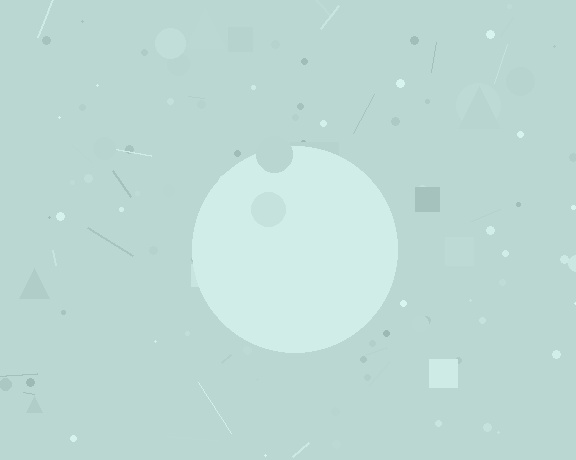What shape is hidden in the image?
A circle is hidden in the image.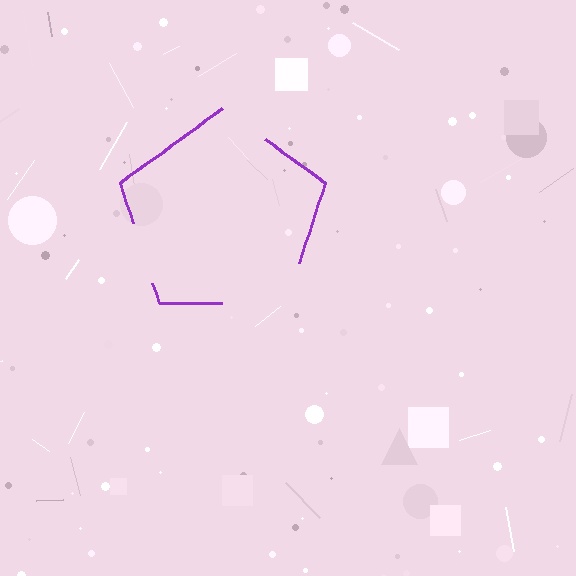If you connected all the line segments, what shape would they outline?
They would outline a pentagon.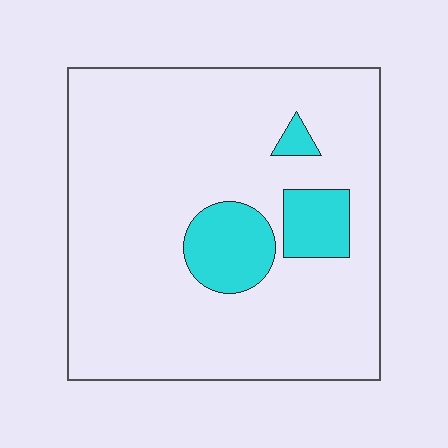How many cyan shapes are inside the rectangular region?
3.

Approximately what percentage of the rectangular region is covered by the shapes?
Approximately 15%.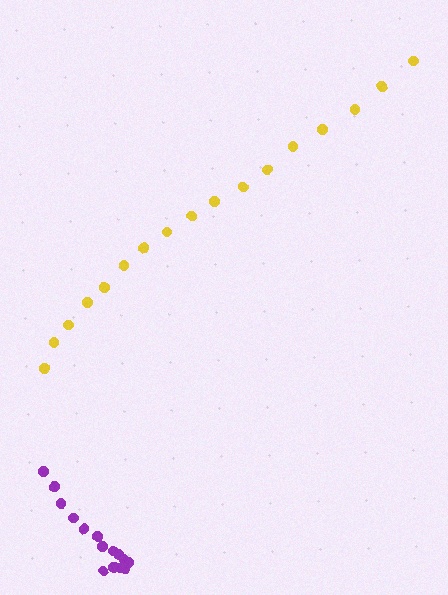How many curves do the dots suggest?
There are 2 distinct paths.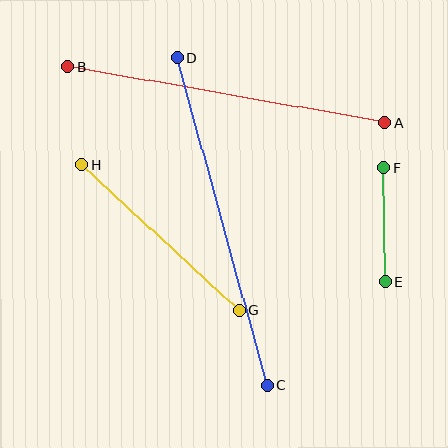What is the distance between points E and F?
The distance is approximately 114 pixels.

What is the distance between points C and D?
The distance is approximately 339 pixels.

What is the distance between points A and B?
The distance is approximately 322 pixels.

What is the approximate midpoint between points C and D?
The midpoint is at approximately (222, 221) pixels.